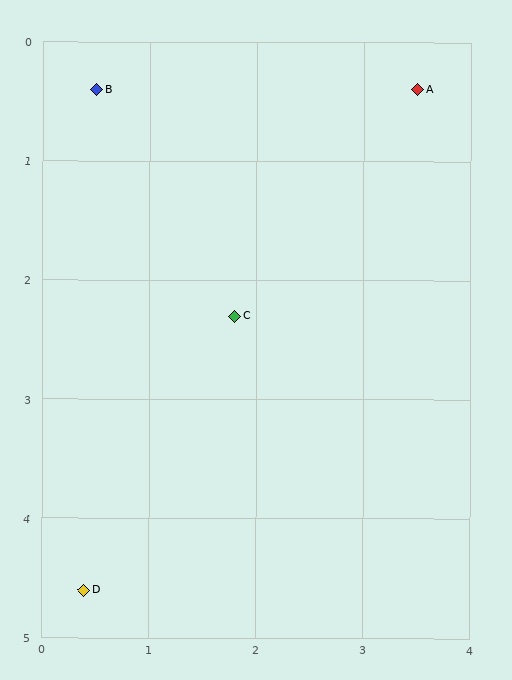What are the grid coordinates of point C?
Point C is at approximately (1.8, 2.3).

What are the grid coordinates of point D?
Point D is at approximately (0.4, 4.6).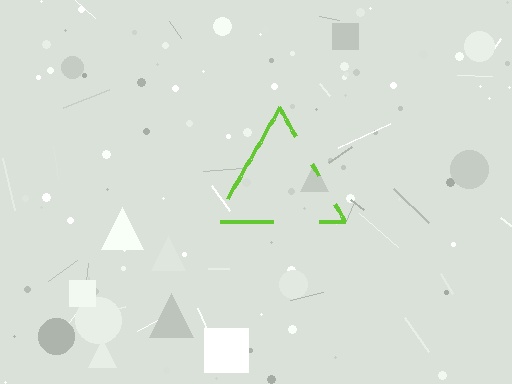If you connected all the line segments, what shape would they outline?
They would outline a triangle.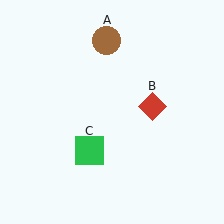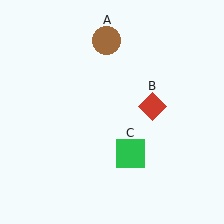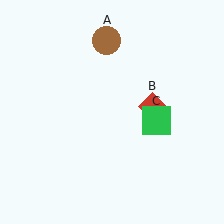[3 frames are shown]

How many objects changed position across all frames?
1 object changed position: green square (object C).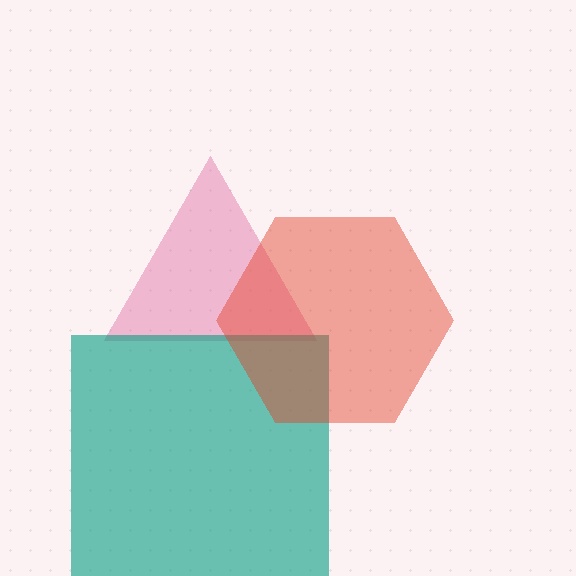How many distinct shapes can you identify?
There are 3 distinct shapes: a pink triangle, a teal square, a red hexagon.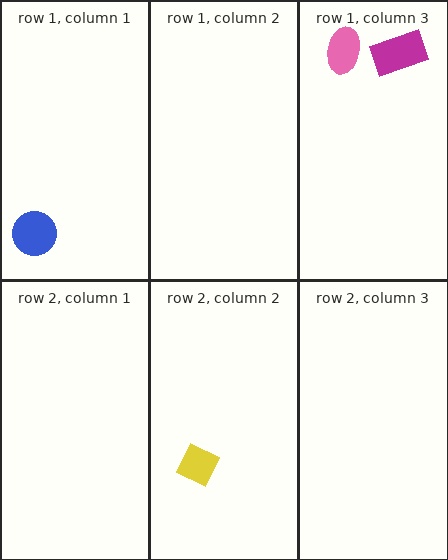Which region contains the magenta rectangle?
The row 1, column 3 region.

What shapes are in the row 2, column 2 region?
The yellow diamond.